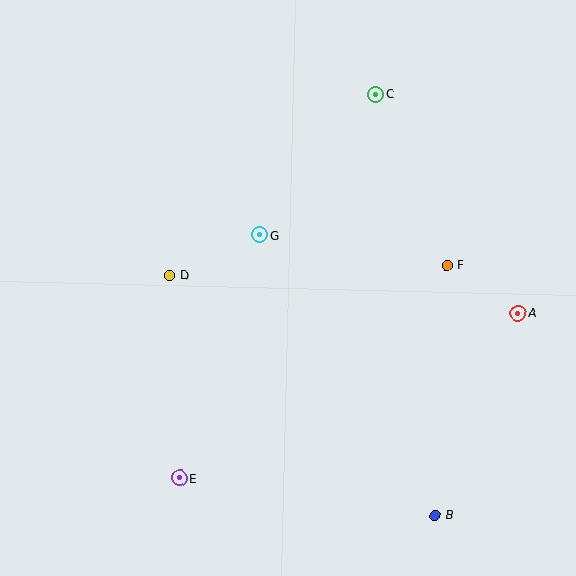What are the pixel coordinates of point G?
Point G is at (260, 235).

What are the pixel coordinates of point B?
Point B is at (435, 515).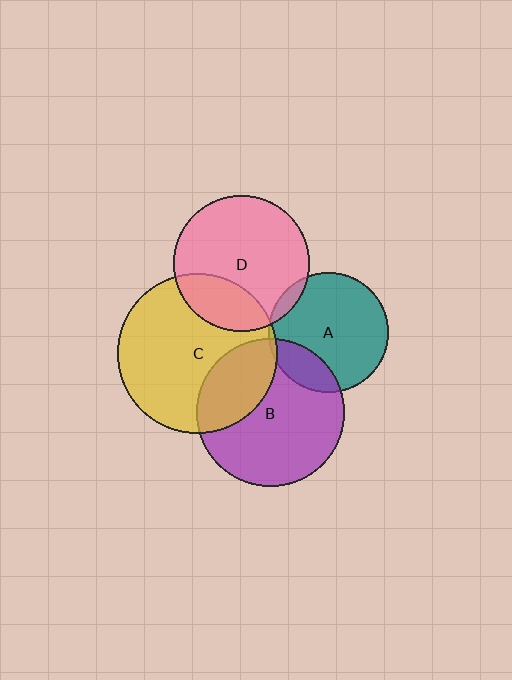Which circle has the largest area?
Circle C (yellow).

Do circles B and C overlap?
Yes.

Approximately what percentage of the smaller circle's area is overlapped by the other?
Approximately 30%.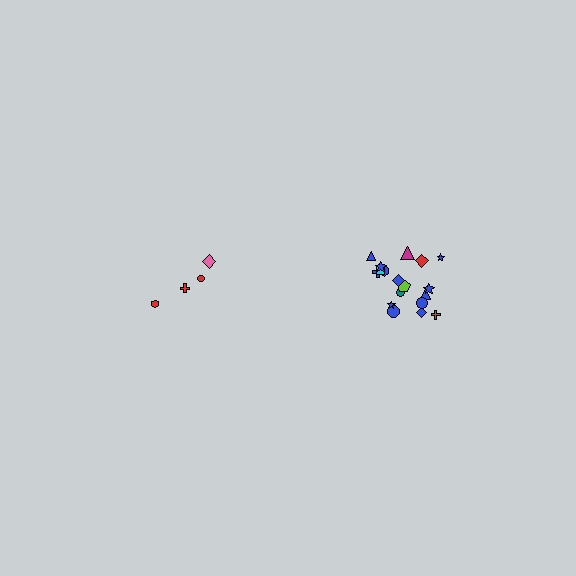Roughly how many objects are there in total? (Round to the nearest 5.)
Roughly 20 objects in total.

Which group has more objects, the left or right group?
The right group.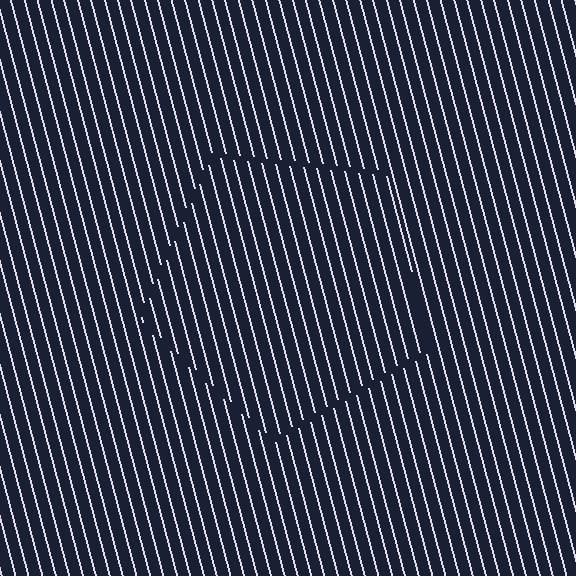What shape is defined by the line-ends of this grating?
An illusory pentagon. The interior of the shape contains the same grating, shifted by half a period — the contour is defined by the phase discontinuity where line-ends from the inner and outer gratings abut.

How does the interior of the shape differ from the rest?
The interior of the shape contains the same grating, shifted by half a period — the contour is defined by the phase discontinuity where line-ends from the inner and outer gratings abut.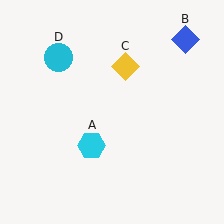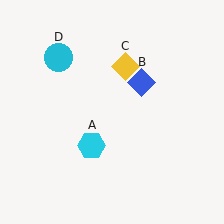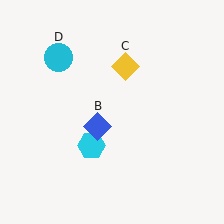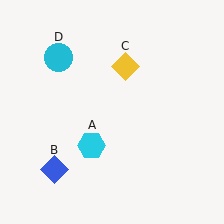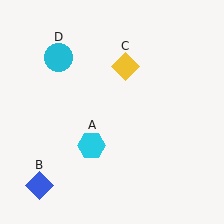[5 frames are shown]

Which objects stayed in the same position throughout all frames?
Cyan hexagon (object A) and yellow diamond (object C) and cyan circle (object D) remained stationary.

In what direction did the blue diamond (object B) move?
The blue diamond (object B) moved down and to the left.